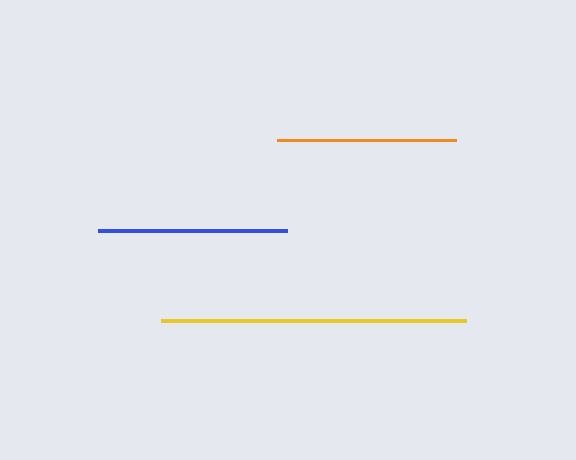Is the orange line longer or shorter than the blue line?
The blue line is longer than the orange line.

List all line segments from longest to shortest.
From longest to shortest: yellow, blue, orange.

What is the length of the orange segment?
The orange segment is approximately 179 pixels long.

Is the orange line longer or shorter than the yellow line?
The yellow line is longer than the orange line.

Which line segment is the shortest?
The orange line is the shortest at approximately 179 pixels.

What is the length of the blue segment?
The blue segment is approximately 188 pixels long.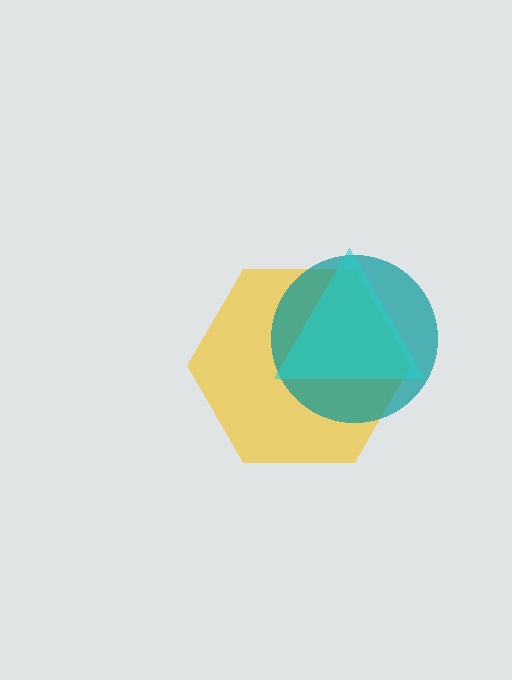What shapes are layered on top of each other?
The layered shapes are: a yellow hexagon, a teal circle, a cyan triangle.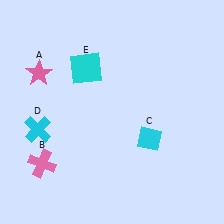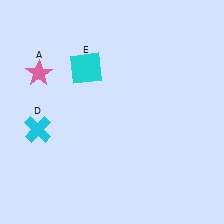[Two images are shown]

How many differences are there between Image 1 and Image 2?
There are 2 differences between the two images.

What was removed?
The cyan diamond (C), the pink cross (B) were removed in Image 2.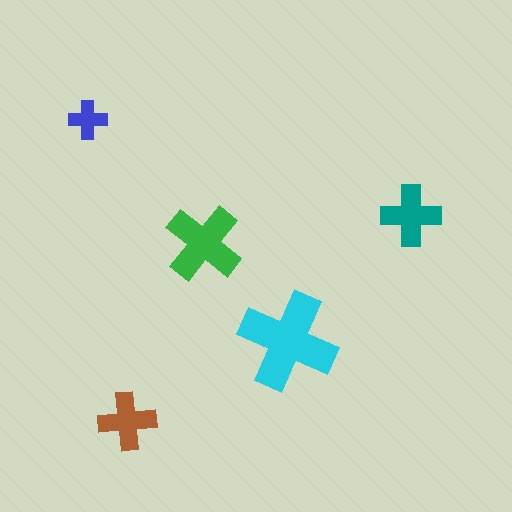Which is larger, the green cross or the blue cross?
The green one.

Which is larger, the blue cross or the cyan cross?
The cyan one.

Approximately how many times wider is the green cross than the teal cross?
About 1.5 times wider.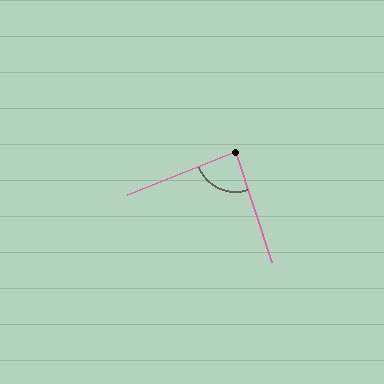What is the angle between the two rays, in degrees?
Approximately 86 degrees.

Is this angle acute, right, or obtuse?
It is approximately a right angle.